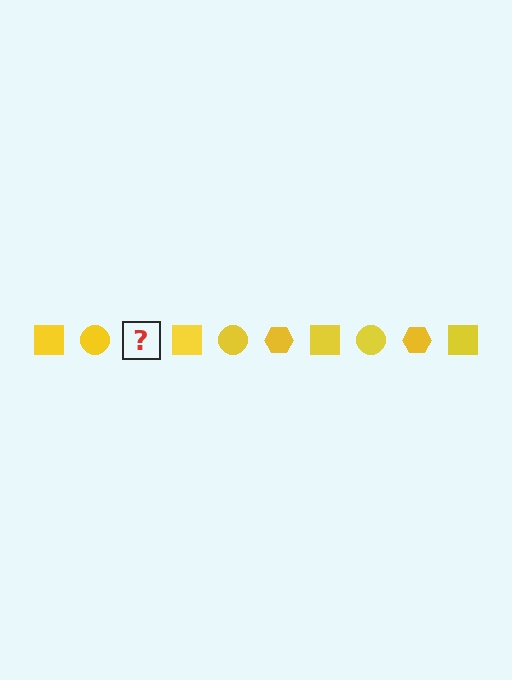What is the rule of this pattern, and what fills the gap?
The rule is that the pattern cycles through square, circle, hexagon shapes in yellow. The gap should be filled with a yellow hexagon.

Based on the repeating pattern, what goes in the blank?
The blank should be a yellow hexagon.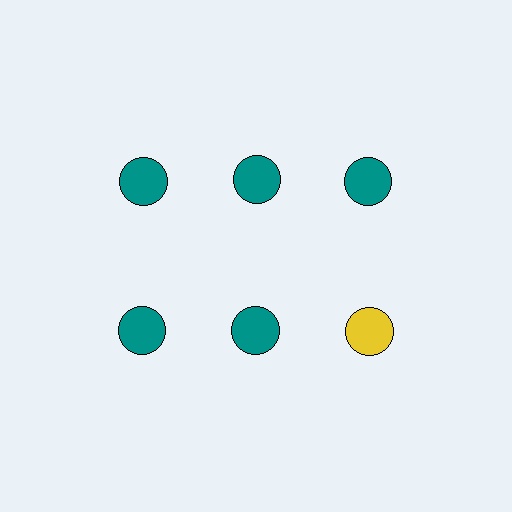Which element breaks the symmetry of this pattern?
The yellow circle in the second row, center column breaks the symmetry. All other shapes are teal circles.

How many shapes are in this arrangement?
There are 6 shapes arranged in a grid pattern.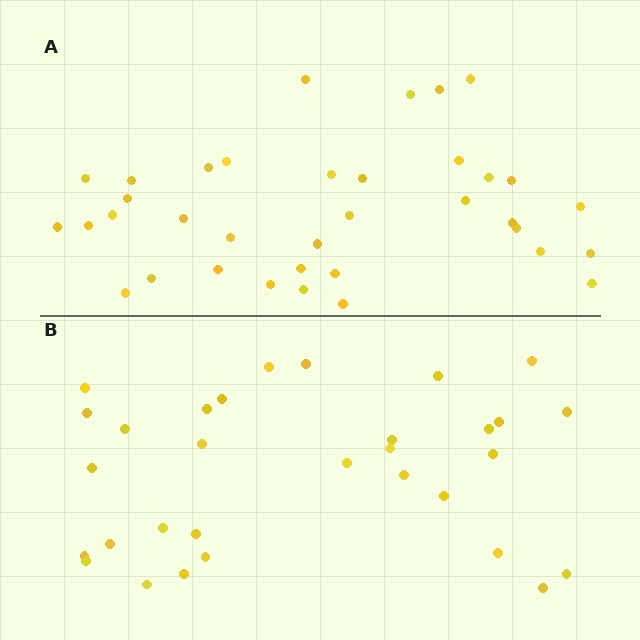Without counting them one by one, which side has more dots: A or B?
Region A (the top region) has more dots.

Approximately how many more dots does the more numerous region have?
Region A has about 5 more dots than region B.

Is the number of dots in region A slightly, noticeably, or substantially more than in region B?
Region A has only slightly more — the two regions are fairly close. The ratio is roughly 1.2 to 1.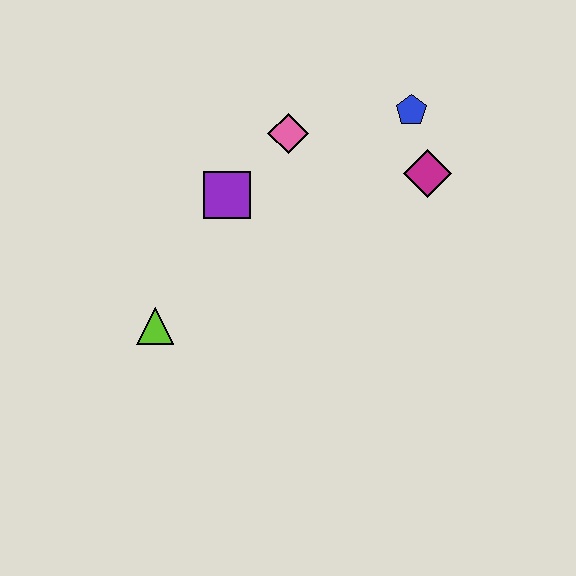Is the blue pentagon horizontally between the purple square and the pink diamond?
No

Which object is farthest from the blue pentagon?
The lime triangle is farthest from the blue pentagon.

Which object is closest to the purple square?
The pink diamond is closest to the purple square.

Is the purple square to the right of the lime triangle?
Yes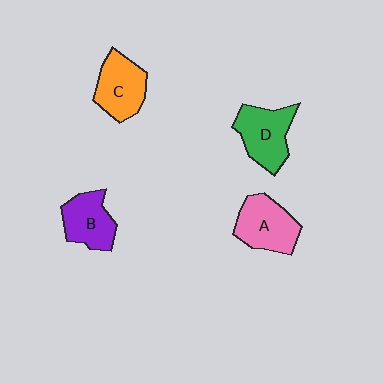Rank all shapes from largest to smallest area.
From largest to smallest: D (green), A (pink), C (orange), B (purple).